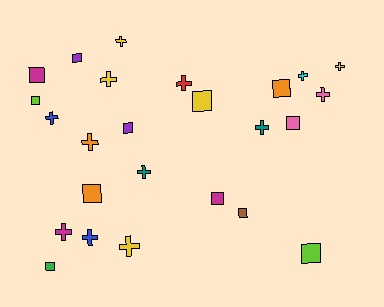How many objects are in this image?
There are 25 objects.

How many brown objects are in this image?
There is 1 brown object.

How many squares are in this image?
There are 12 squares.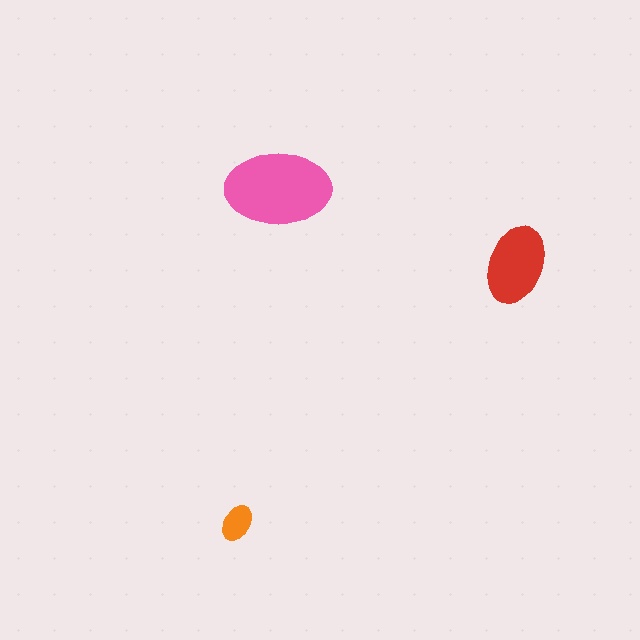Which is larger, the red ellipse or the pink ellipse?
The pink one.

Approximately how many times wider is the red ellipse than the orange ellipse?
About 2 times wider.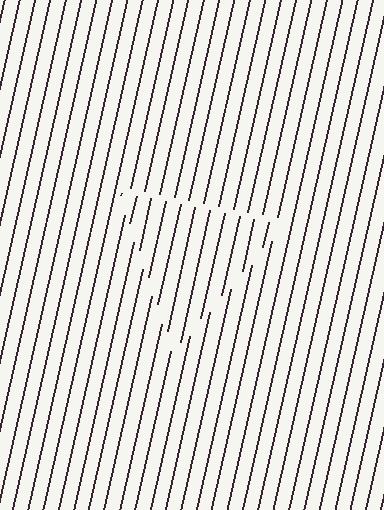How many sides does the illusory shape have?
3 sides — the line-ends trace a triangle.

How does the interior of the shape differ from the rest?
The interior of the shape contains the same grating, shifted by half a period — the contour is defined by the phase discontinuity where line-ends from the inner and outer gratings abut.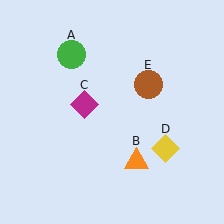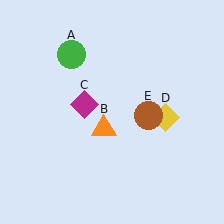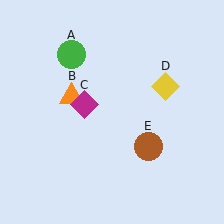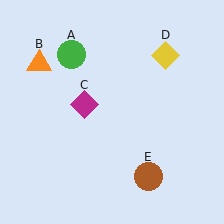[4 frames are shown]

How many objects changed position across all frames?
3 objects changed position: orange triangle (object B), yellow diamond (object D), brown circle (object E).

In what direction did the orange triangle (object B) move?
The orange triangle (object B) moved up and to the left.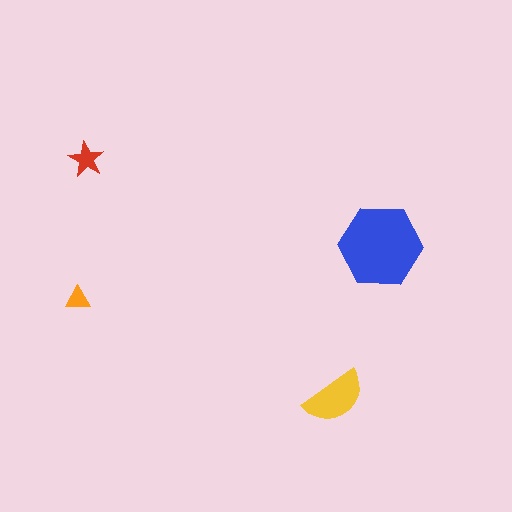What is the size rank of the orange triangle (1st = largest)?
4th.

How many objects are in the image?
There are 4 objects in the image.